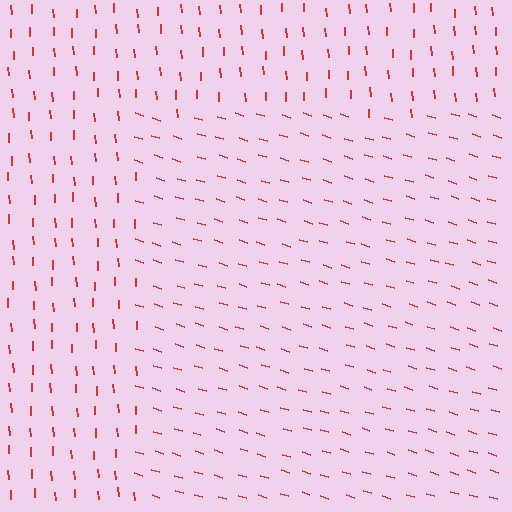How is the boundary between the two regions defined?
The boundary is defined purely by a change in line orientation (approximately 69 degrees difference). All lines are the same color and thickness.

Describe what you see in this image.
The image is filled with small red line segments. A rectangle region in the image has lines oriented differently from the surrounding lines, creating a visible texture boundary.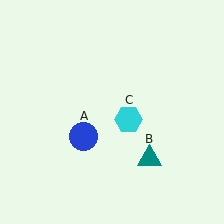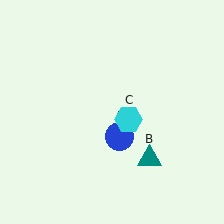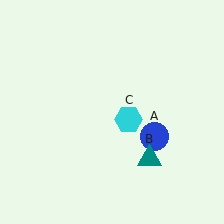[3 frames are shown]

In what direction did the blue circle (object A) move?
The blue circle (object A) moved right.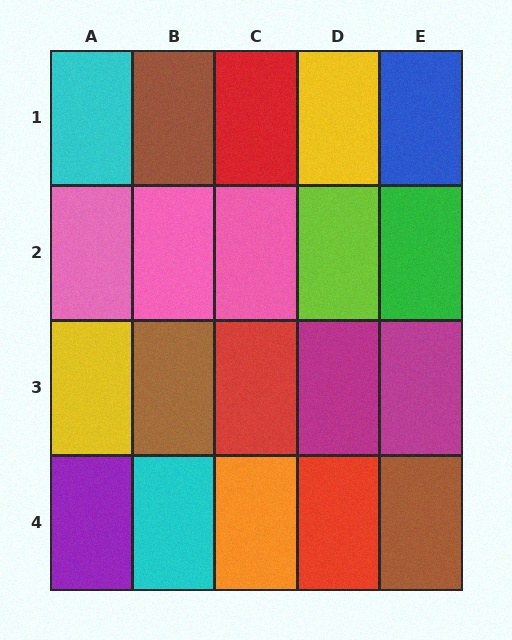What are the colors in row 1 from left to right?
Cyan, brown, red, yellow, blue.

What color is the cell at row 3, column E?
Magenta.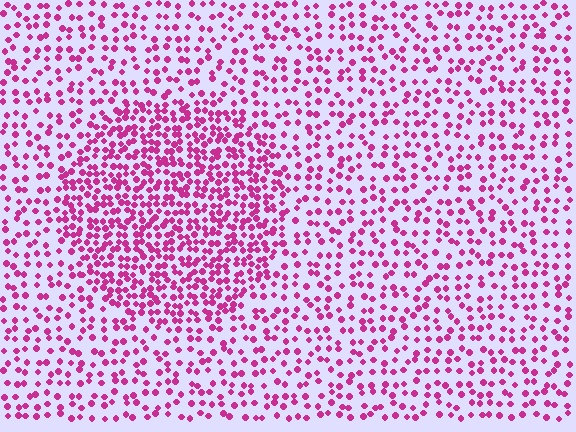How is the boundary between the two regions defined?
The boundary is defined by a change in element density (approximately 2.0x ratio). All elements are the same color, size, and shape.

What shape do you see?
I see a circle.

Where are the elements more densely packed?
The elements are more densely packed inside the circle boundary.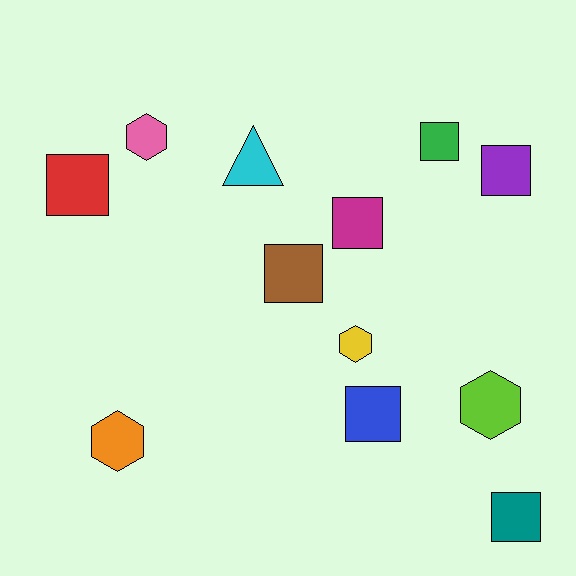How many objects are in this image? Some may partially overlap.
There are 12 objects.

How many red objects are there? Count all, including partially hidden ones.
There is 1 red object.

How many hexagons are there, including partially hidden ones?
There are 4 hexagons.